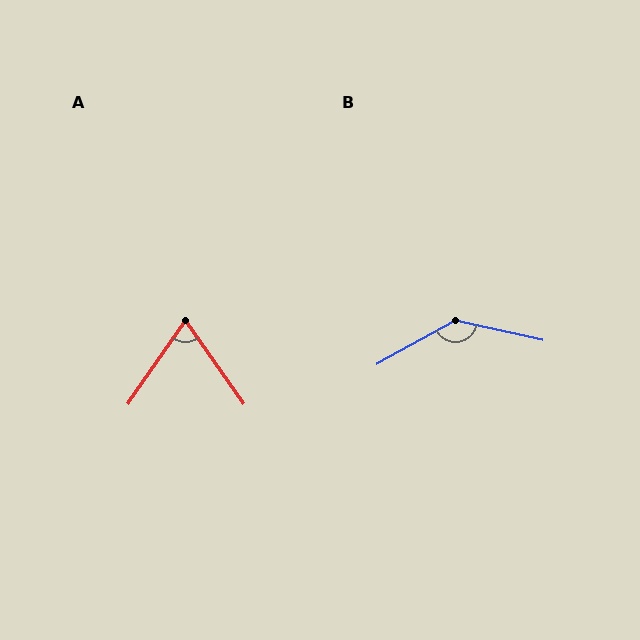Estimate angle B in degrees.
Approximately 138 degrees.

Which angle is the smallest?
A, at approximately 69 degrees.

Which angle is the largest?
B, at approximately 138 degrees.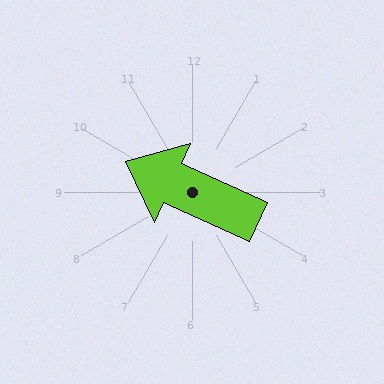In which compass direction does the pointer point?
Northwest.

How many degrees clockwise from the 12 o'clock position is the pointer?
Approximately 294 degrees.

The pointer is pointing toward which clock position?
Roughly 10 o'clock.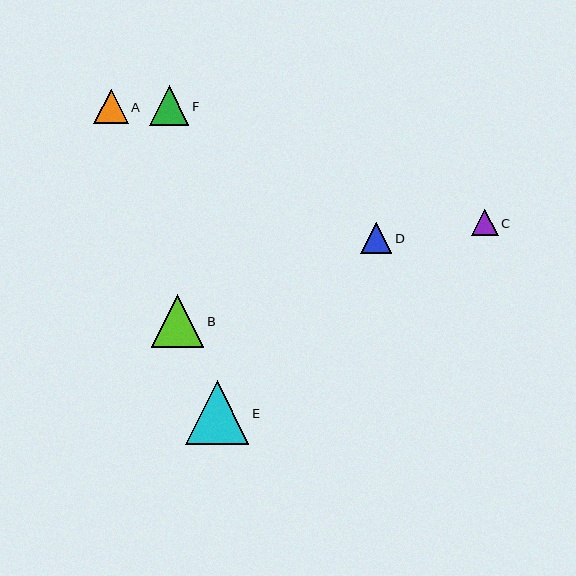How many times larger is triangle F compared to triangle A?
Triangle F is approximately 1.1 times the size of triangle A.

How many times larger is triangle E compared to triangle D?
Triangle E is approximately 2.1 times the size of triangle D.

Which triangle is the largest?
Triangle E is the largest with a size of approximately 63 pixels.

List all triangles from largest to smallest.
From largest to smallest: E, B, F, A, D, C.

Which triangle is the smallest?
Triangle C is the smallest with a size of approximately 26 pixels.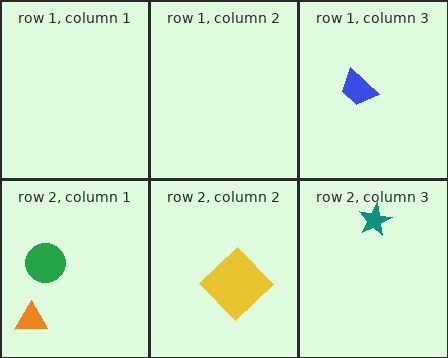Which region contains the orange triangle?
The row 2, column 1 region.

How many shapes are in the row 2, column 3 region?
1.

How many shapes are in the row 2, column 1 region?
2.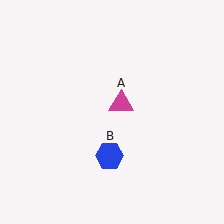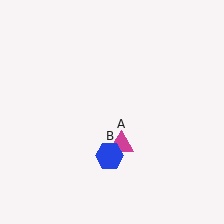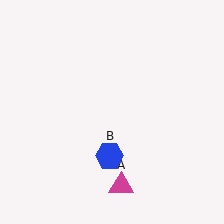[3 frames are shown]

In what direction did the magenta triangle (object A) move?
The magenta triangle (object A) moved down.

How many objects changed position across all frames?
1 object changed position: magenta triangle (object A).